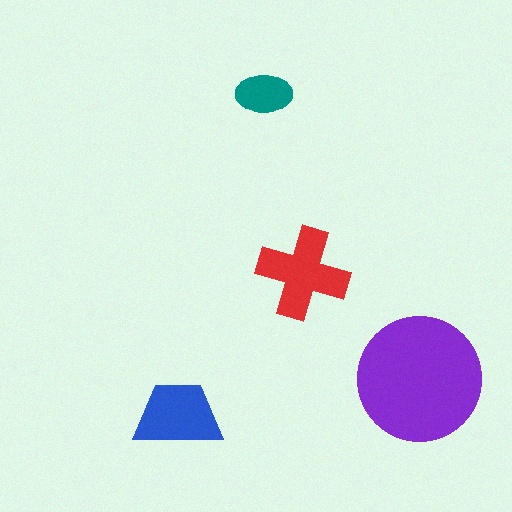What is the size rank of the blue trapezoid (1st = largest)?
3rd.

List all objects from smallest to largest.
The teal ellipse, the blue trapezoid, the red cross, the purple circle.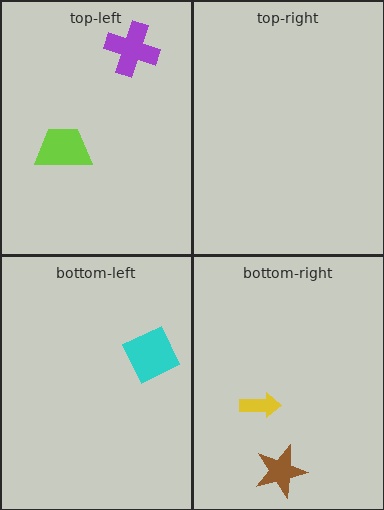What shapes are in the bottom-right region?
The yellow arrow, the brown star.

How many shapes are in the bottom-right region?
2.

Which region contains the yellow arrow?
The bottom-right region.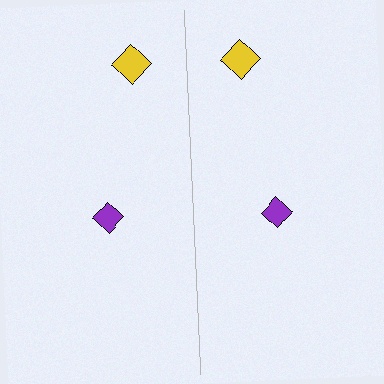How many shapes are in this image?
There are 4 shapes in this image.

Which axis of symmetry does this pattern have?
The pattern has a vertical axis of symmetry running through the center of the image.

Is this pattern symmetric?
Yes, this pattern has bilateral (reflection) symmetry.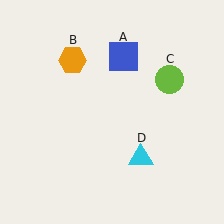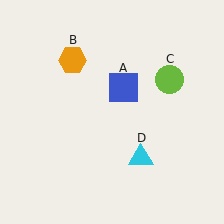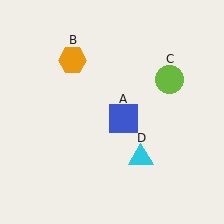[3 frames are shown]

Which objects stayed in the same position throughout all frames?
Orange hexagon (object B) and lime circle (object C) and cyan triangle (object D) remained stationary.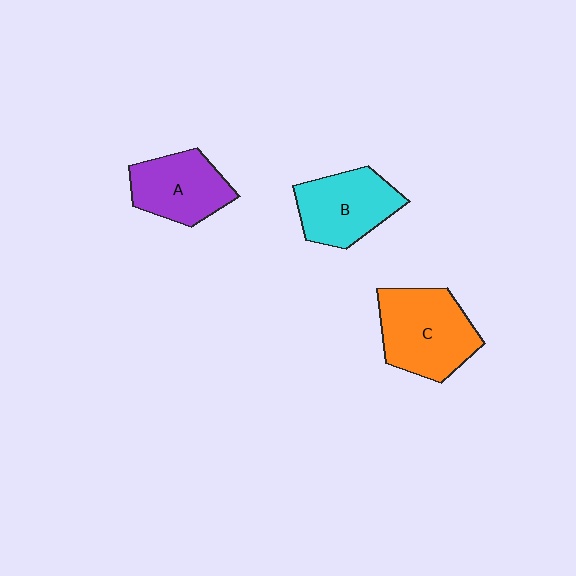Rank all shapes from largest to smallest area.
From largest to smallest: C (orange), B (cyan), A (purple).